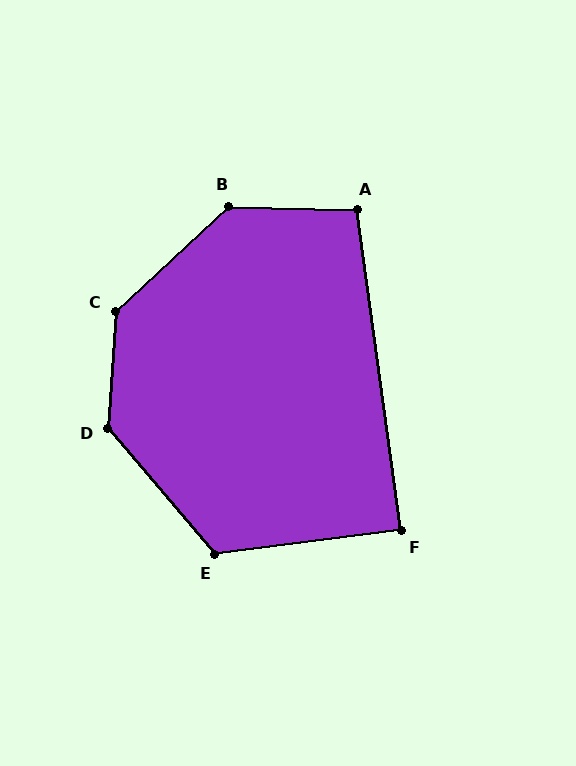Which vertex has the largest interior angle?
C, at approximately 137 degrees.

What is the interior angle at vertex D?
Approximately 135 degrees (obtuse).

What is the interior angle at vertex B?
Approximately 135 degrees (obtuse).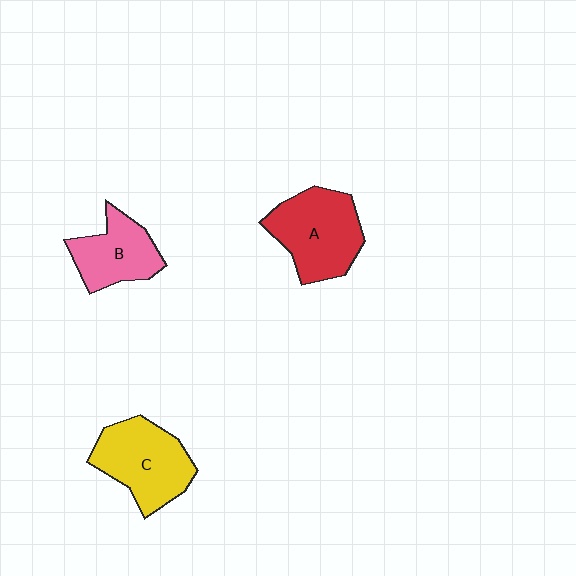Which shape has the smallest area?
Shape B (pink).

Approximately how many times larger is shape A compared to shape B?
Approximately 1.4 times.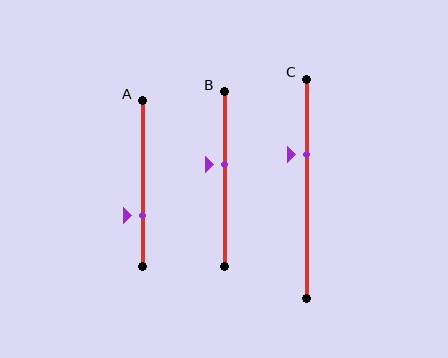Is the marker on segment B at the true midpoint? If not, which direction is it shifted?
No, the marker on segment B is shifted upward by about 9% of the segment length.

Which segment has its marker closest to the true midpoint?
Segment B has its marker closest to the true midpoint.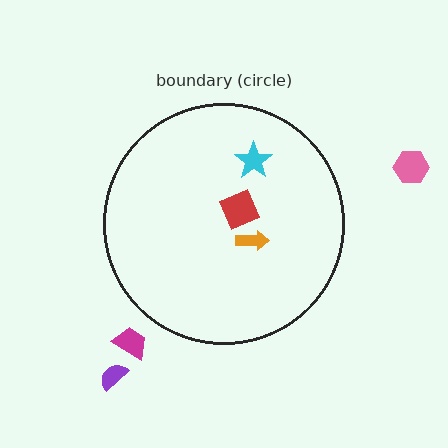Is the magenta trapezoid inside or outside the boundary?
Outside.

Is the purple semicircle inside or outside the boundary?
Outside.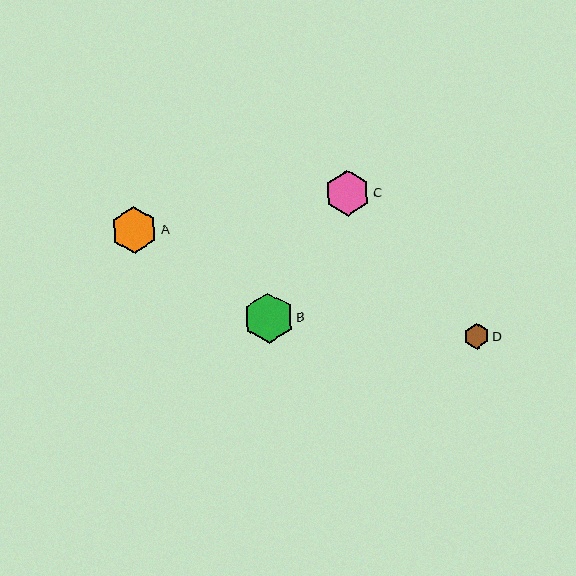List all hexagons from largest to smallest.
From largest to smallest: B, A, C, D.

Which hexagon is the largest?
Hexagon B is the largest with a size of approximately 51 pixels.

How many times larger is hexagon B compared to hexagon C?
Hexagon B is approximately 1.1 times the size of hexagon C.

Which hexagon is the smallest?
Hexagon D is the smallest with a size of approximately 25 pixels.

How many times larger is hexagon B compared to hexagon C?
Hexagon B is approximately 1.1 times the size of hexagon C.